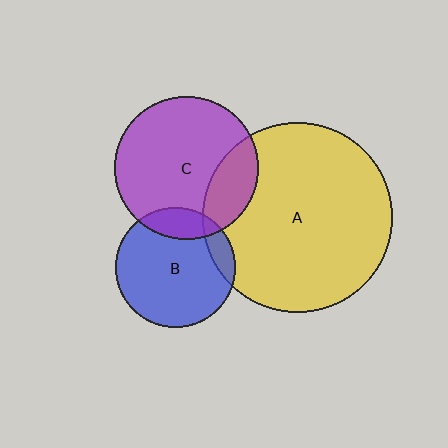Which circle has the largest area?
Circle A (yellow).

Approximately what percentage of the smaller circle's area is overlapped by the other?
Approximately 20%.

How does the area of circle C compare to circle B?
Approximately 1.4 times.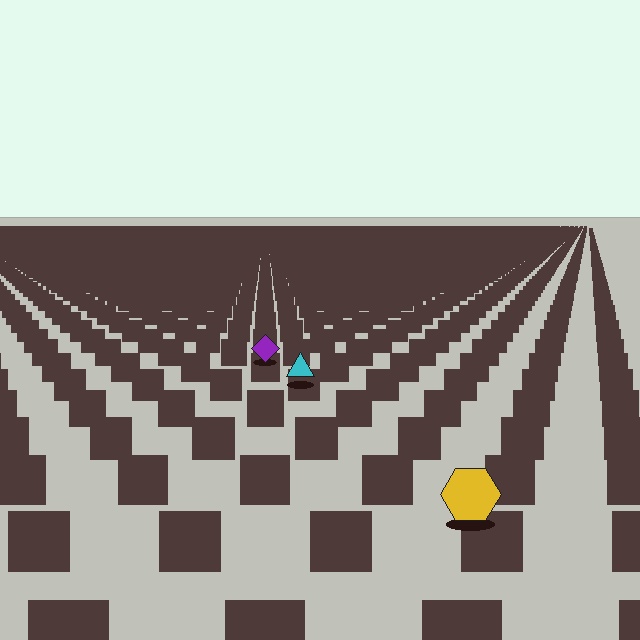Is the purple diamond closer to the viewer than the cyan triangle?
No. The cyan triangle is closer — you can tell from the texture gradient: the ground texture is coarser near it.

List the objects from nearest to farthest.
From nearest to farthest: the yellow hexagon, the cyan triangle, the purple diamond.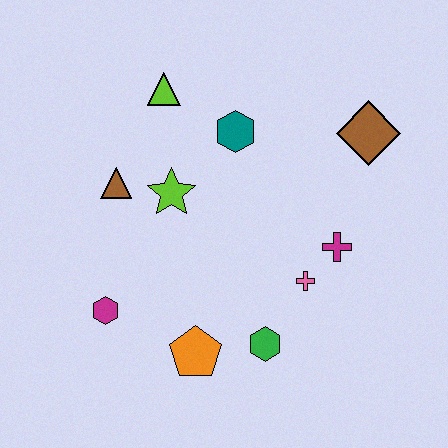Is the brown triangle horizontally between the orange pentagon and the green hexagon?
No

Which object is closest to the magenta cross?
The pink cross is closest to the magenta cross.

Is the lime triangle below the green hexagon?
No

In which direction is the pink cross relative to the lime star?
The pink cross is to the right of the lime star.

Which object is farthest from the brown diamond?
The magenta hexagon is farthest from the brown diamond.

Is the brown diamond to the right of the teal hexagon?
Yes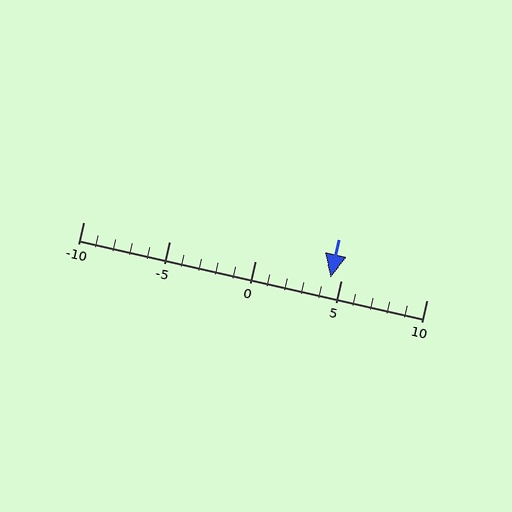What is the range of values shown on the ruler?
The ruler shows values from -10 to 10.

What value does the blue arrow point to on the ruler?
The blue arrow points to approximately 4.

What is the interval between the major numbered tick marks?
The major tick marks are spaced 5 units apart.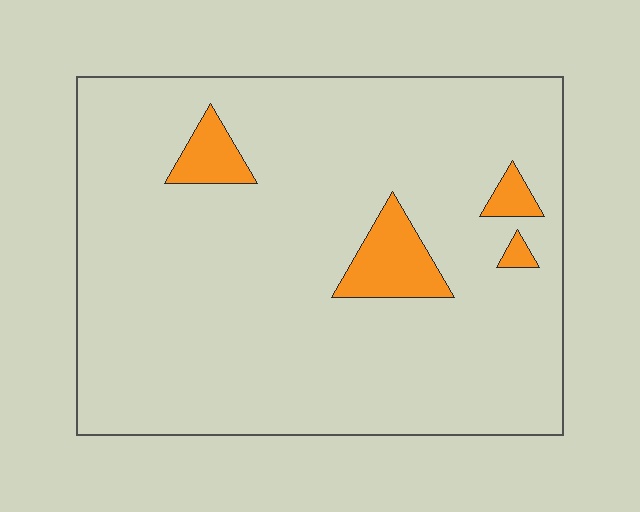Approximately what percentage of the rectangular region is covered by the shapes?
Approximately 10%.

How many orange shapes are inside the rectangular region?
4.